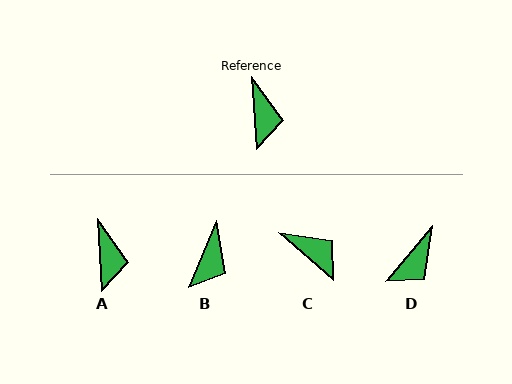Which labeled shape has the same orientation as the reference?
A.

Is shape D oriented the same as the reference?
No, it is off by about 43 degrees.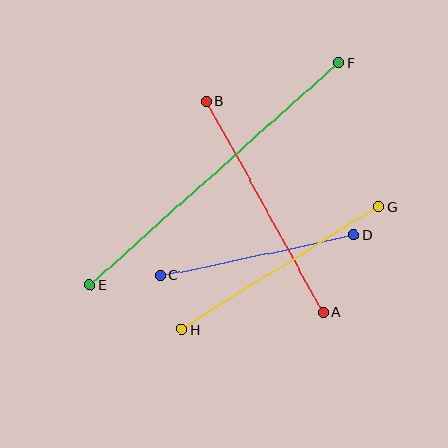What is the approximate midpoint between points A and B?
The midpoint is at approximately (265, 207) pixels.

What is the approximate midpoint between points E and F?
The midpoint is at approximately (214, 174) pixels.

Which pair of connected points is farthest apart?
Points E and F are farthest apart.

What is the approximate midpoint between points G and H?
The midpoint is at approximately (280, 268) pixels.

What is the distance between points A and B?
The distance is approximately 241 pixels.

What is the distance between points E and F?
The distance is approximately 333 pixels.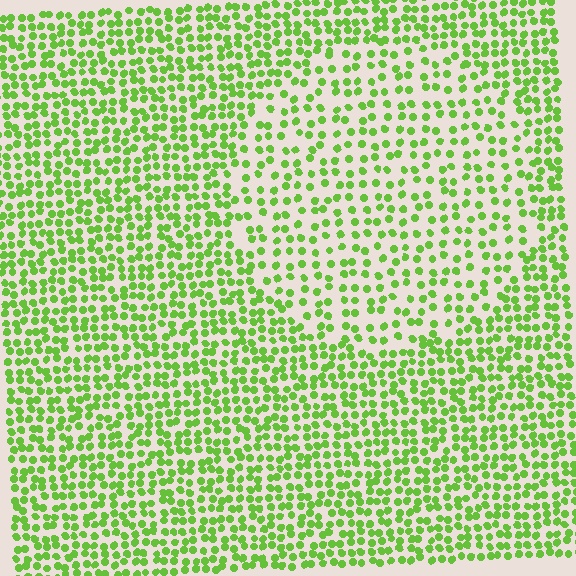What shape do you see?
I see a circle.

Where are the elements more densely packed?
The elements are more densely packed outside the circle boundary.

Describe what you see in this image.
The image contains small lime elements arranged at two different densities. A circle-shaped region is visible where the elements are less densely packed than the surrounding area.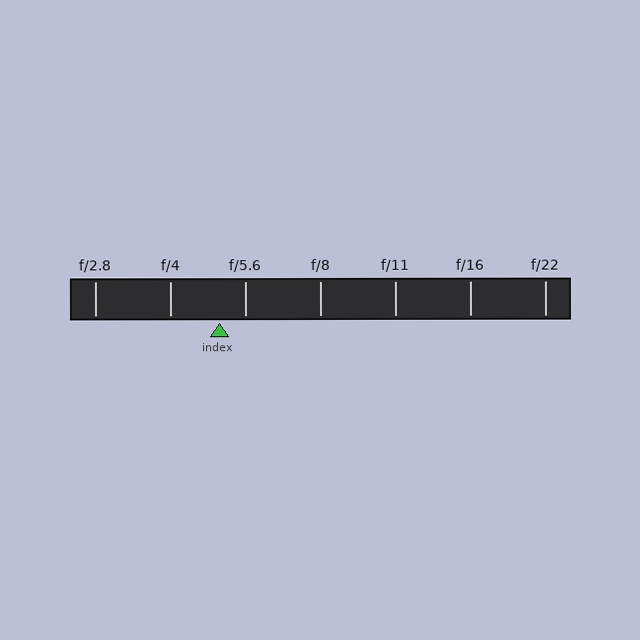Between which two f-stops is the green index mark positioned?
The index mark is between f/4 and f/5.6.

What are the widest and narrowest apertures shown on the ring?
The widest aperture shown is f/2.8 and the narrowest is f/22.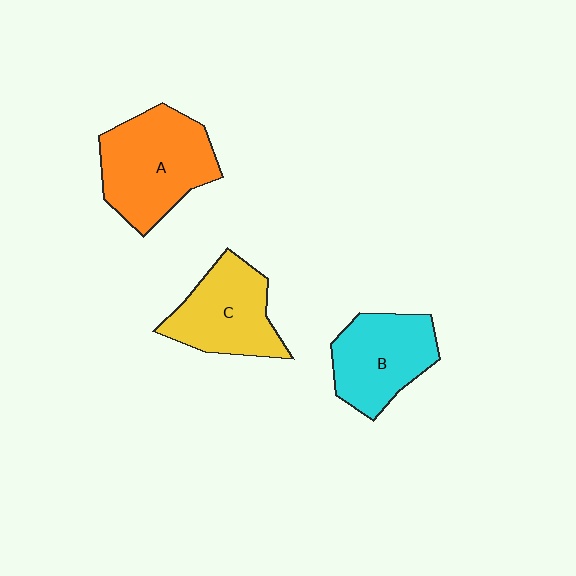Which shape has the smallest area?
Shape B (cyan).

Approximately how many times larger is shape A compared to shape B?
Approximately 1.3 times.